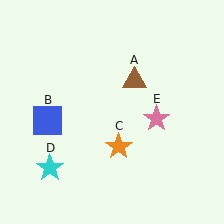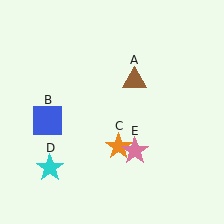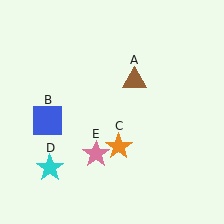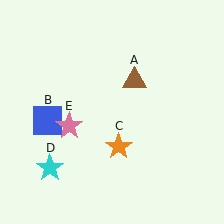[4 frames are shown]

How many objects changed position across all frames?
1 object changed position: pink star (object E).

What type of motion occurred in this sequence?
The pink star (object E) rotated clockwise around the center of the scene.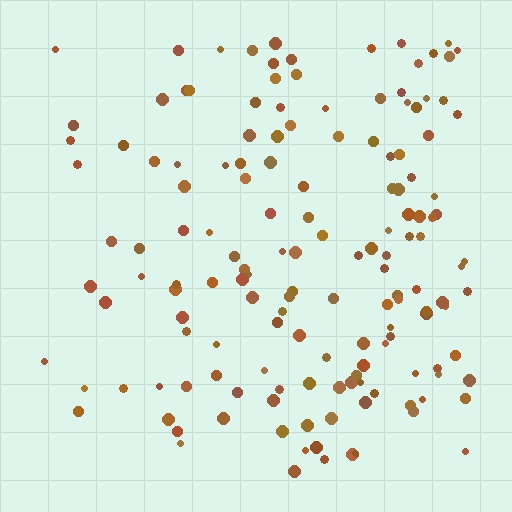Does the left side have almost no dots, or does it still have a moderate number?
Still a moderate number, just noticeably fewer than the right.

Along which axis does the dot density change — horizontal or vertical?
Horizontal.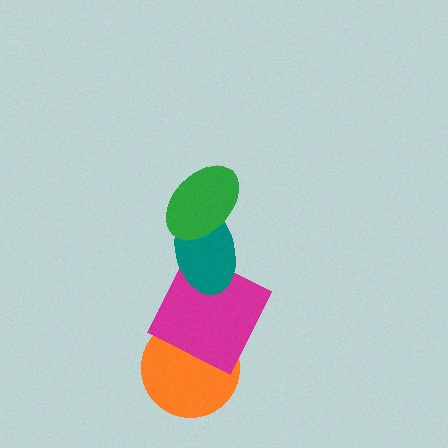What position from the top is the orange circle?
The orange circle is 4th from the top.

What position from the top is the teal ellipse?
The teal ellipse is 2nd from the top.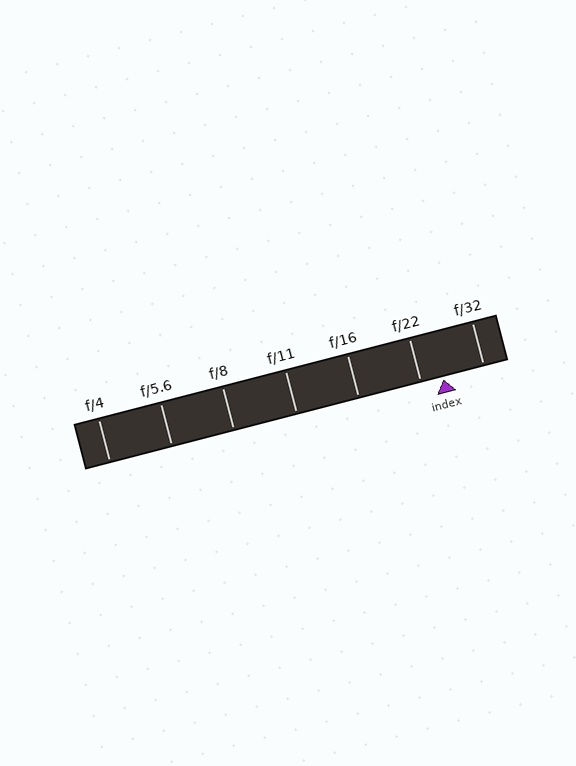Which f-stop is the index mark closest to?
The index mark is closest to f/22.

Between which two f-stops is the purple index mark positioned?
The index mark is between f/22 and f/32.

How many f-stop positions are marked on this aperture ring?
There are 7 f-stop positions marked.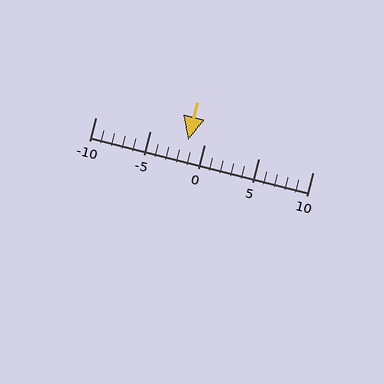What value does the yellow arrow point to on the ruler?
The yellow arrow points to approximately -2.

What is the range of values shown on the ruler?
The ruler shows values from -10 to 10.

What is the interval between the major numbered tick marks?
The major tick marks are spaced 5 units apart.